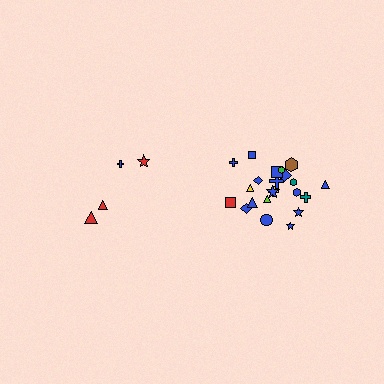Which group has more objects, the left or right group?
The right group.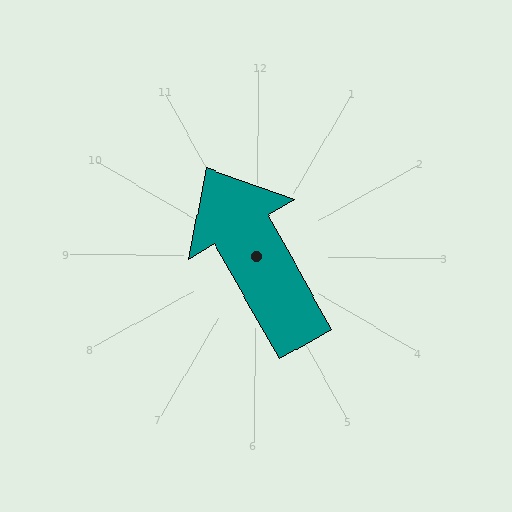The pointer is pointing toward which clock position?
Roughly 11 o'clock.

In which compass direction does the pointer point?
Northwest.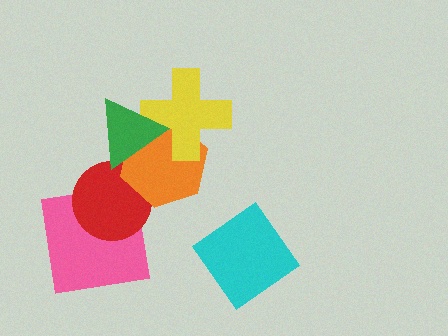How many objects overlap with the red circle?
3 objects overlap with the red circle.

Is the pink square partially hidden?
Yes, it is partially covered by another shape.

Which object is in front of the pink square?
The red circle is in front of the pink square.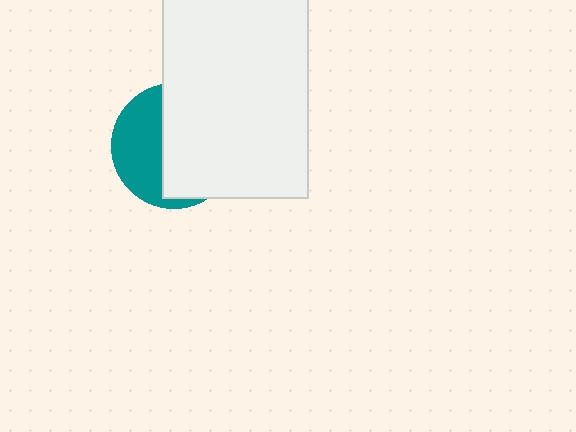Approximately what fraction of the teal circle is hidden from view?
Roughly 60% of the teal circle is hidden behind the white rectangle.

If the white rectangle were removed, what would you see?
You would see the complete teal circle.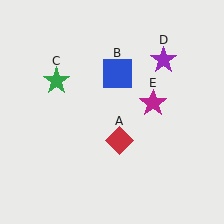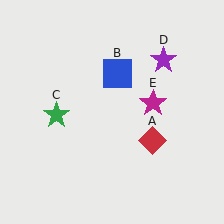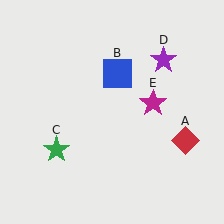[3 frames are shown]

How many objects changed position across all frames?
2 objects changed position: red diamond (object A), green star (object C).